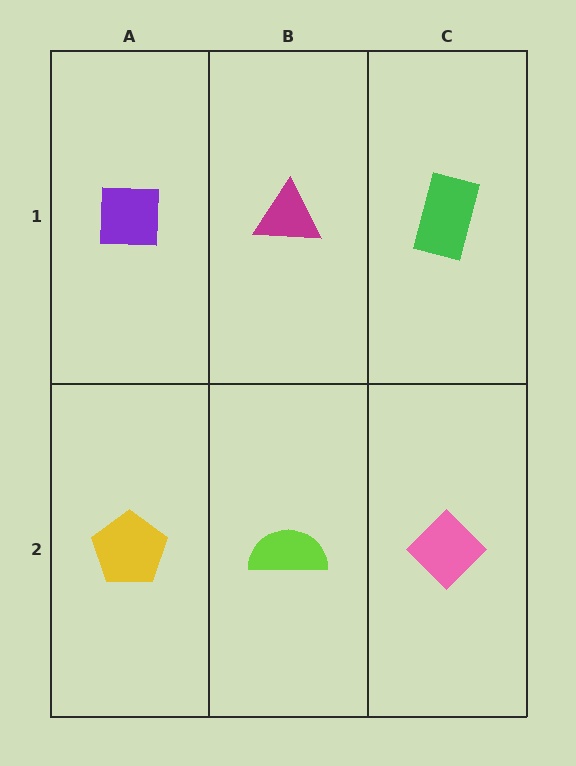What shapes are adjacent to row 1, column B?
A lime semicircle (row 2, column B), a purple square (row 1, column A), a green rectangle (row 1, column C).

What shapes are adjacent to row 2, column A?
A purple square (row 1, column A), a lime semicircle (row 2, column B).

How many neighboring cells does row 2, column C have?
2.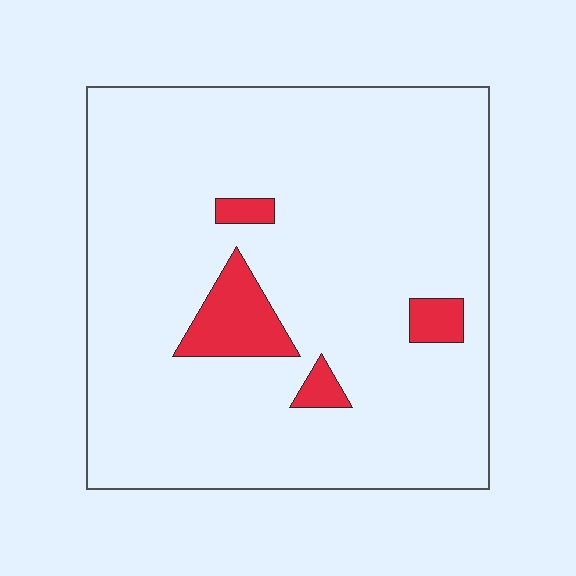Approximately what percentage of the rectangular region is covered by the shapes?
Approximately 10%.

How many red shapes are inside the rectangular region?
4.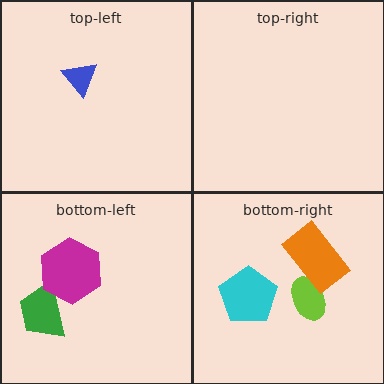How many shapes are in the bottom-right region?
3.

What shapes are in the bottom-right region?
The lime ellipse, the orange rectangle, the cyan pentagon.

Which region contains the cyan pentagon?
The bottom-right region.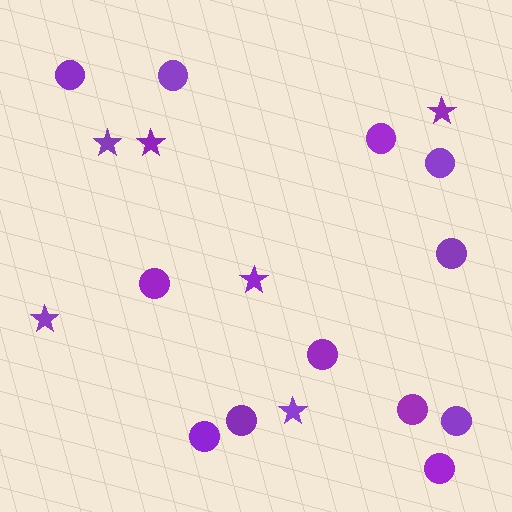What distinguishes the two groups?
There are 2 groups: one group of circles (12) and one group of stars (6).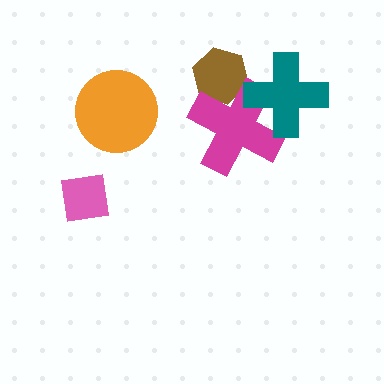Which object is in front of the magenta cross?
The teal cross is in front of the magenta cross.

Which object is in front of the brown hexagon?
The magenta cross is in front of the brown hexagon.